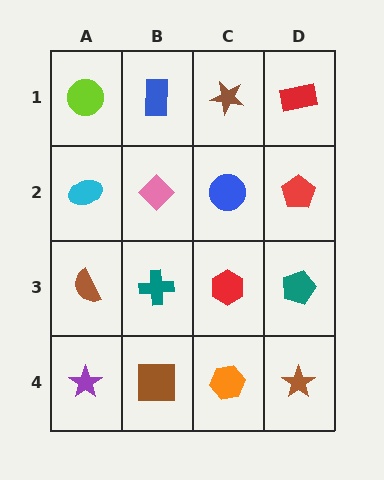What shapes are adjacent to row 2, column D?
A red rectangle (row 1, column D), a teal pentagon (row 3, column D), a blue circle (row 2, column C).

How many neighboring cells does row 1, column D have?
2.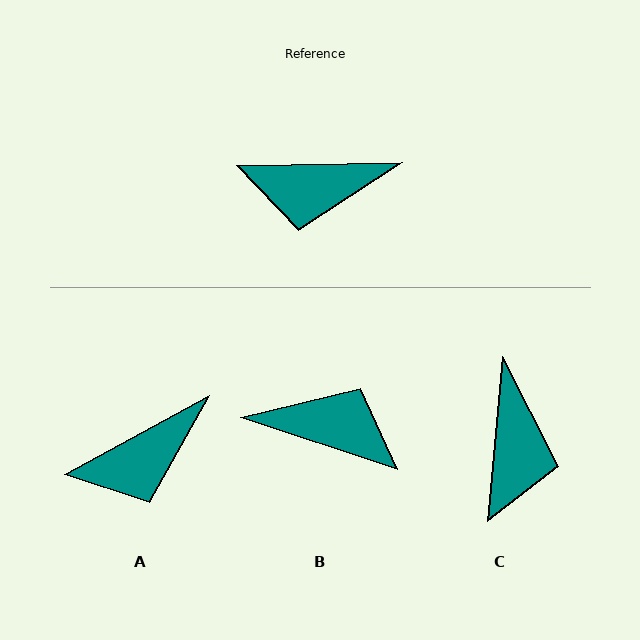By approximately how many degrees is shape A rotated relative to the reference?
Approximately 28 degrees counter-clockwise.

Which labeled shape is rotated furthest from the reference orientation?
B, about 161 degrees away.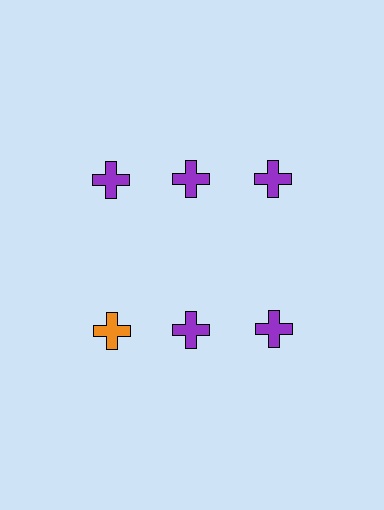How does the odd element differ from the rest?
It has a different color: orange instead of purple.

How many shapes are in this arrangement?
There are 6 shapes arranged in a grid pattern.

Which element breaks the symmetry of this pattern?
The orange cross in the second row, leftmost column breaks the symmetry. All other shapes are purple crosses.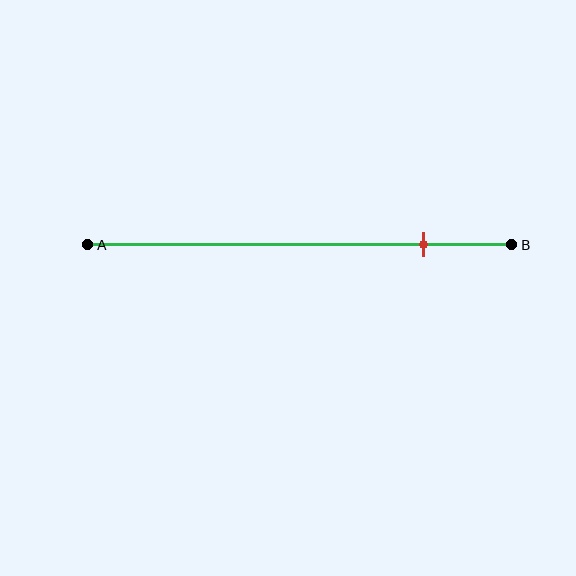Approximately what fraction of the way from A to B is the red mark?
The red mark is approximately 80% of the way from A to B.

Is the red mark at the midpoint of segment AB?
No, the mark is at about 80% from A, not at the 50% midpoint.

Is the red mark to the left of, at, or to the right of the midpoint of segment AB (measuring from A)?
The red mark is to the right of the midpoint of segment AB.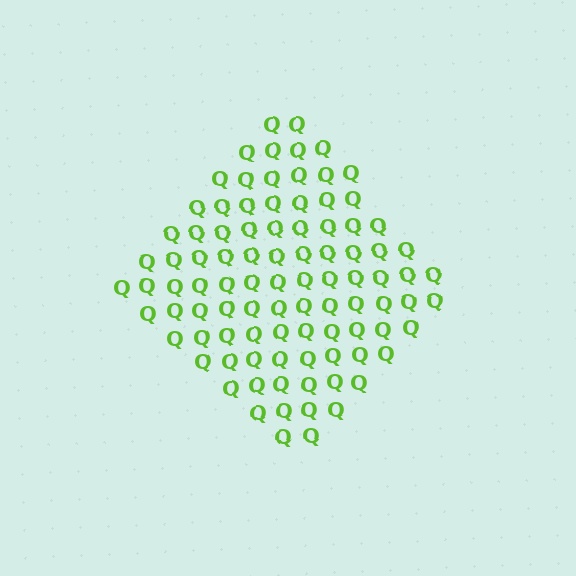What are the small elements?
The small elements are letter Q's.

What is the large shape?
The large shape is a diamond.